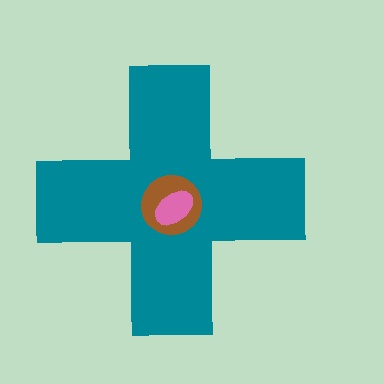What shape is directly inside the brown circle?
The pink ellipse.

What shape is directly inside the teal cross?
The brown circle.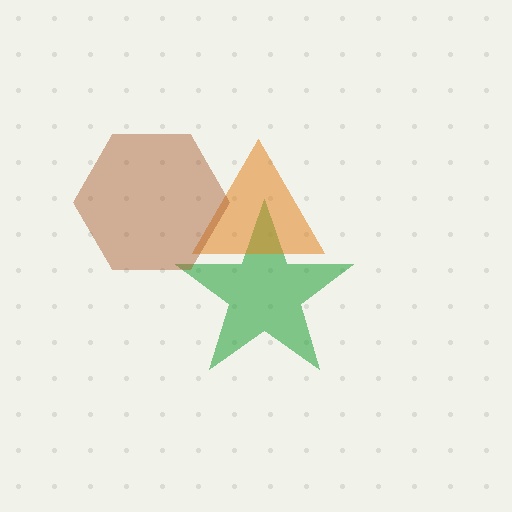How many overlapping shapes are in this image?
There are 3 overlapping shapes in the image.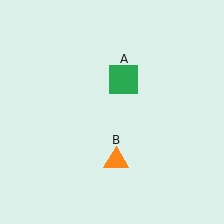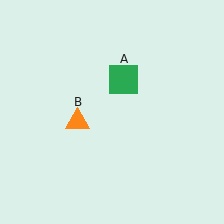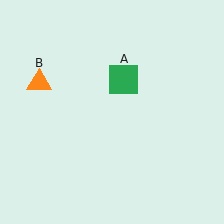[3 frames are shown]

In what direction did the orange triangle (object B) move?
The orange triangle (object B) moved up and to the left.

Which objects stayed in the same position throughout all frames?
Green square (object A) remained stationary.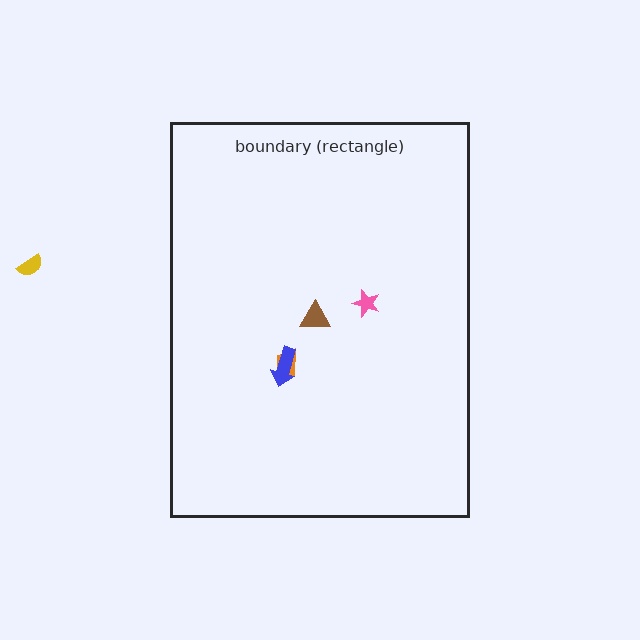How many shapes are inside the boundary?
4 inside, 1 outside.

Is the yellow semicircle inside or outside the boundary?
Outside.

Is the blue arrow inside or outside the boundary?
Inside.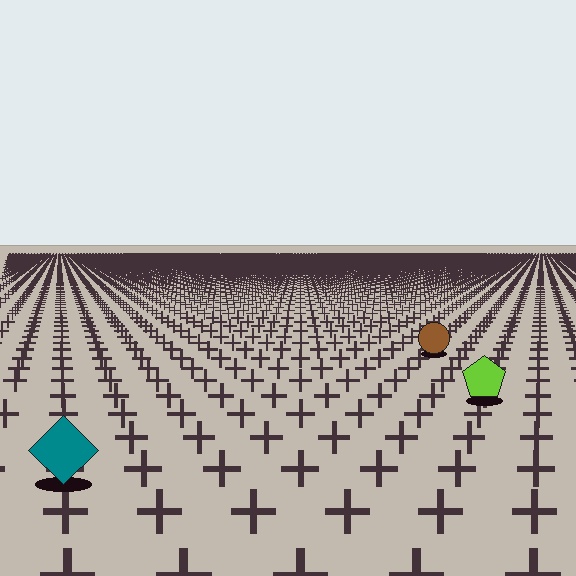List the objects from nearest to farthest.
From nearest to farthest: the teal diamond, the lime pentagon, the brown circle.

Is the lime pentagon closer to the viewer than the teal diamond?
No. The teal diamond is closer — you can tell from the texture gradient: the ground texture is coarser near it.